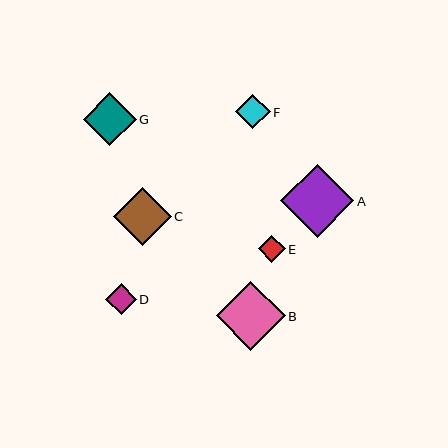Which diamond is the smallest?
Diamond E is the smallest with a size of approximately 27 pixels.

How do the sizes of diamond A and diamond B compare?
Diamond A and diamond B are approximately the same size.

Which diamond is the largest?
Diamond A is the largest with a size of approximately 73 pixels.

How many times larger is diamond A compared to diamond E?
Diamond A is approximately 2.7 times the size of diamond E.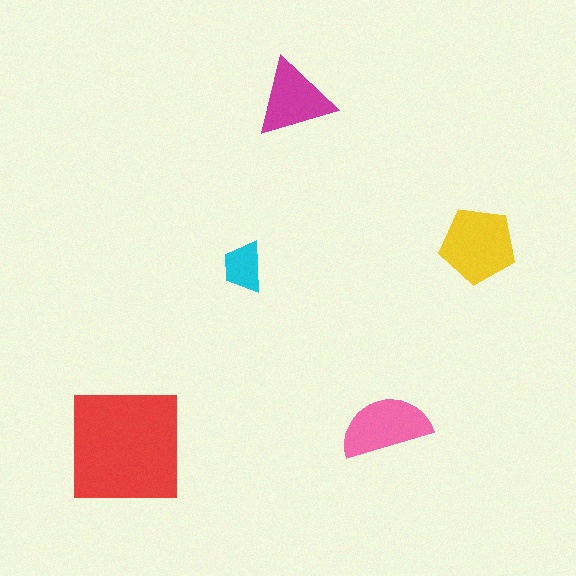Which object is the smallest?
The cyan trapezoid.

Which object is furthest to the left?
The red square is leftmost.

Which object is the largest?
The red square.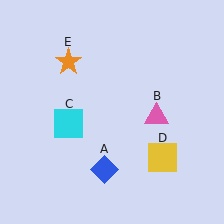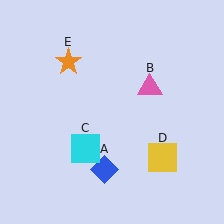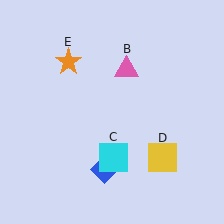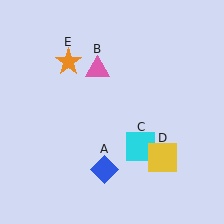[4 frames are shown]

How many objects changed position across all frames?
2 objects changed position: pink triangle (object B), cyan square (object C).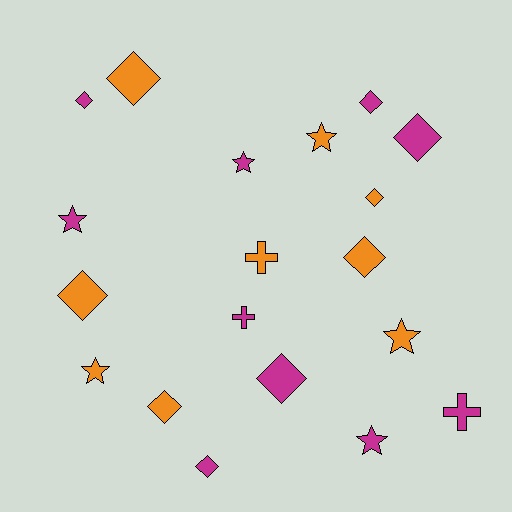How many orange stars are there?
There are 3 orange stars.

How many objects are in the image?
There are 19 objects.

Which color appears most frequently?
Magenta, with 10 objects.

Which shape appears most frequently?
Diamond, with 10 objects.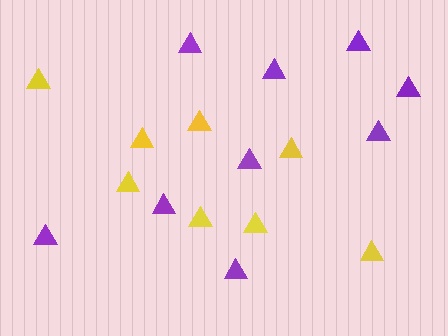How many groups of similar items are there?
There are 2 groups: one group of purple triangles (9) and one group of yellow triangles (8).